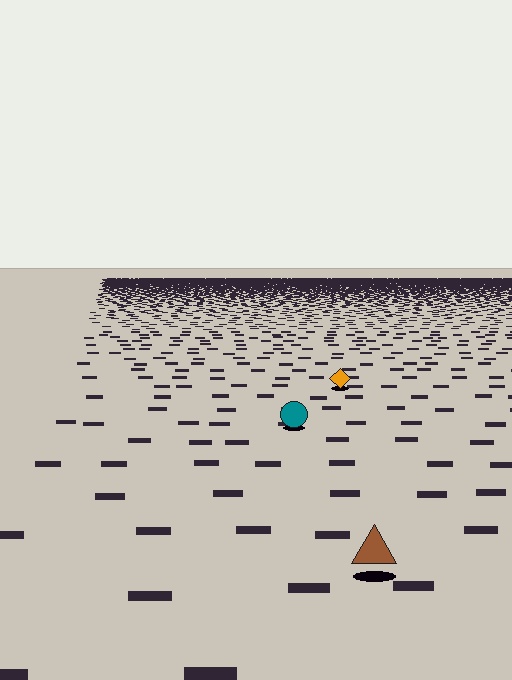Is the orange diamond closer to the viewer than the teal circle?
No. The teal circle is closer — you can tell from the texture gradient: the ground texture is coarser near it.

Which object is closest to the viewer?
The brown triangle is closest. The texture marks near it are larger and more spread out.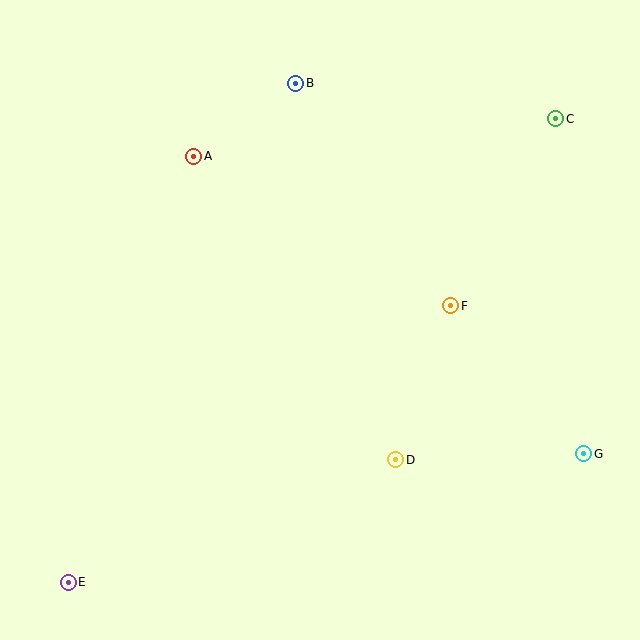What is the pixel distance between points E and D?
The distance between E and D is 350 pixels.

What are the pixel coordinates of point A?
Point A is at (194, 156).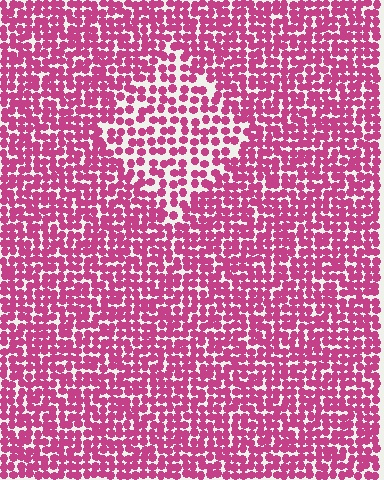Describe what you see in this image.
The image contains small magenta elements arranged at two different densities. A diamond-shaped region is visible where the elements are less densely packed than the surrounding area.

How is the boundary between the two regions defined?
The boundary is defined by a change in element density (approximately 1.6x ratio). All elements are the same color, size, and shape.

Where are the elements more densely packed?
The elements are more densely packed outside the diamond boundary.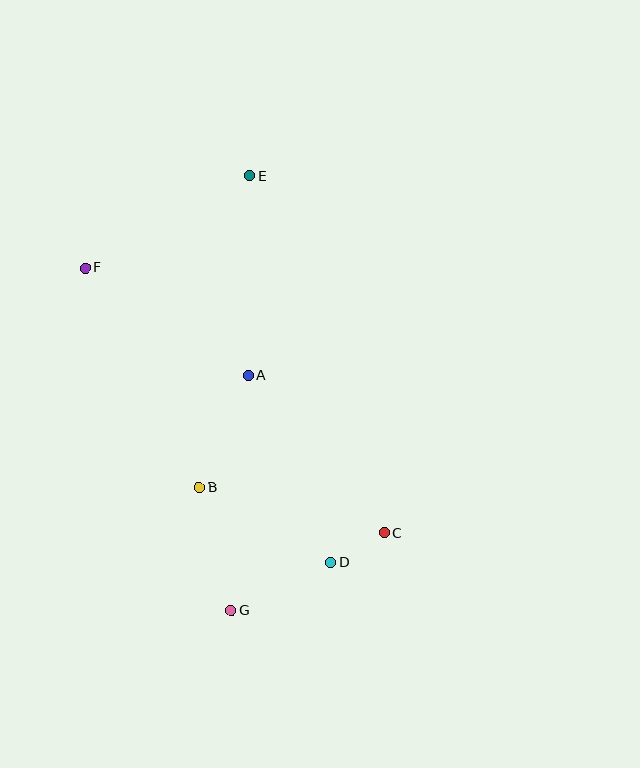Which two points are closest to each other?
Points C and D are closest to each other.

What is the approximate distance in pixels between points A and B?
The distance between A and B is approximately 122 pixels.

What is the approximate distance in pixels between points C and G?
The distance between C and G is approximately 172 pixels.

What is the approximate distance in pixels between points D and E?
The distance between D and E is approximately 395 pixels.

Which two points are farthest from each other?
Points E and G are farthest from each other.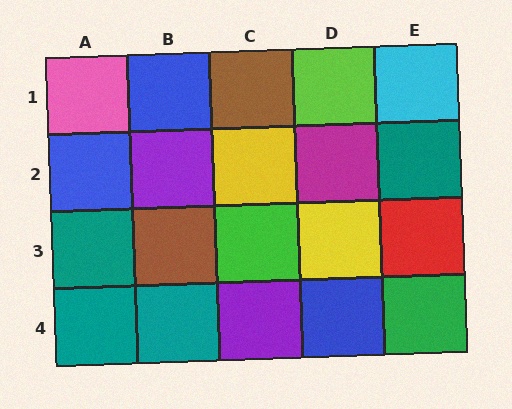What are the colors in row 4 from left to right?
Teal, teal, purple, blue, green.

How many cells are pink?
1 cell is pink.